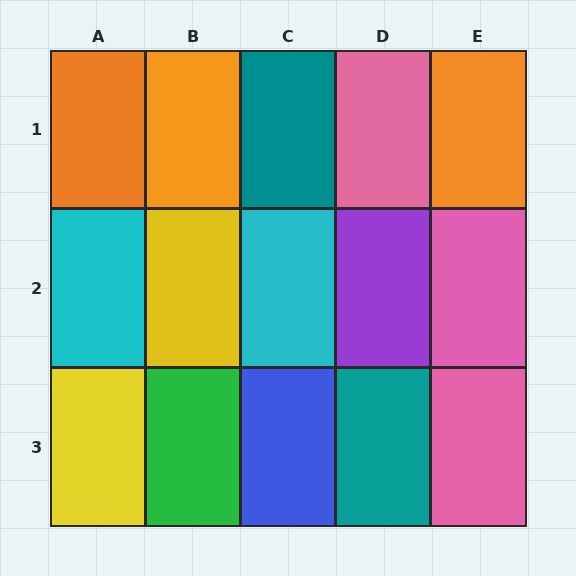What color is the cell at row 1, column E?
Orange.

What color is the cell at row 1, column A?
Orange.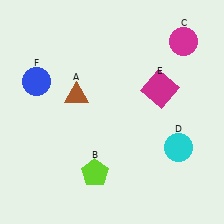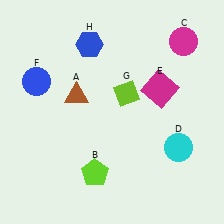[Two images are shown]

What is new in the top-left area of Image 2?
A blue hexagon (H) was added in the top-left area of Image 2.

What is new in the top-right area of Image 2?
A lime diamond (G) was added in the top-right area of Image 2.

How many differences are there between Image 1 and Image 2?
There are 2 differences between the two images.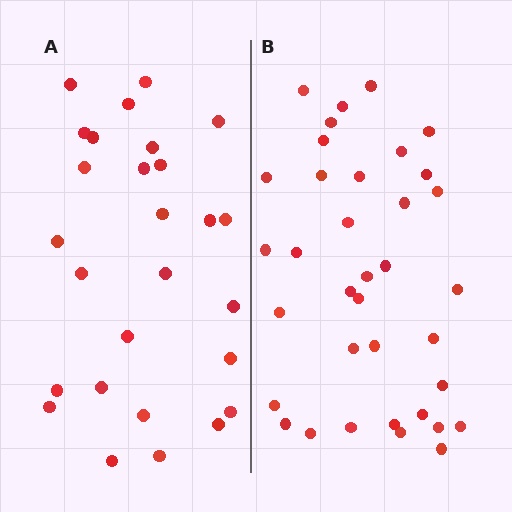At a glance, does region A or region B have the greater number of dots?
Region B (the right region) has more dots.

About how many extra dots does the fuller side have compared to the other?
Region B has roughly 8 or so more dots than region A.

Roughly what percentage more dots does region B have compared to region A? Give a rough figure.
About 35% more.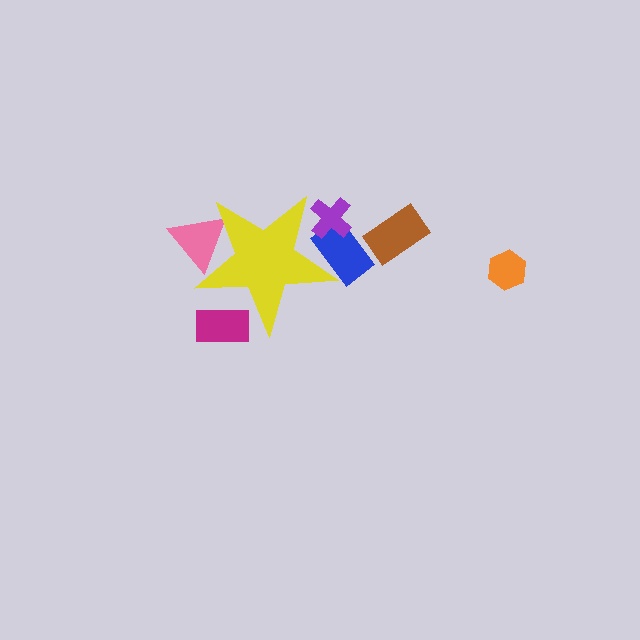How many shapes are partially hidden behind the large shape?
4 shapes are partially hidden.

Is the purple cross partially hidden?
Yes, the purple cross is partially hidden behind the yellow star.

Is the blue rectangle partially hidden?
Yes, the blue rectangle is partially hidden behind the yellow star.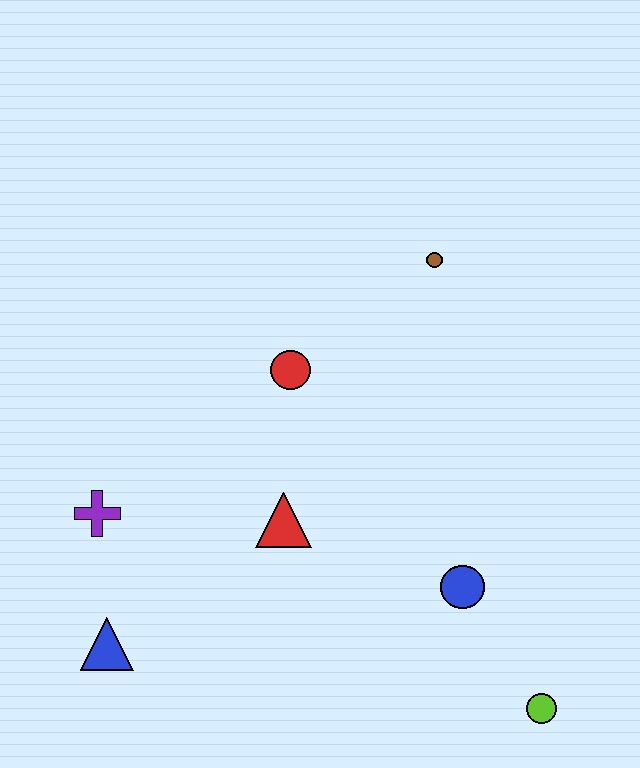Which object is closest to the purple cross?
The blue triangle is closest to the purple cross.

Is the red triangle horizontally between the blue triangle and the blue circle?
Yes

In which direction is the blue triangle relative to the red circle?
The blue triangle is below the red circle.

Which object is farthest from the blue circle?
The purple cross is farthest from the blue circle.